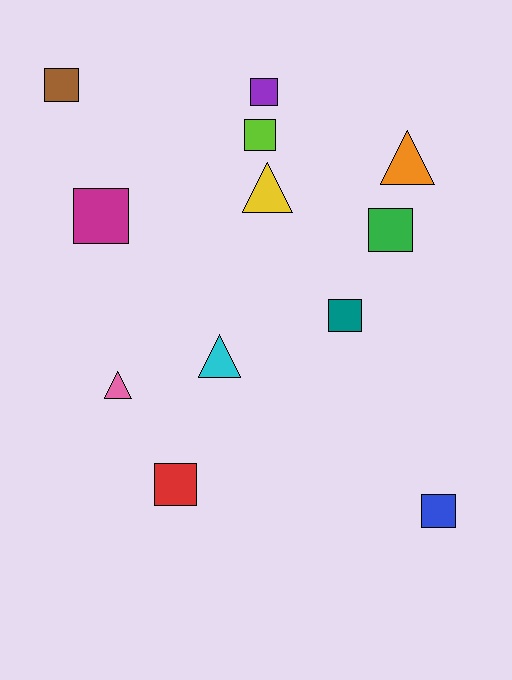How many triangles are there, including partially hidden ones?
There are 4 triangles.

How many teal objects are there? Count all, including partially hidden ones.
There is 1 teal object.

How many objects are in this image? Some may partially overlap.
There are 12 objects.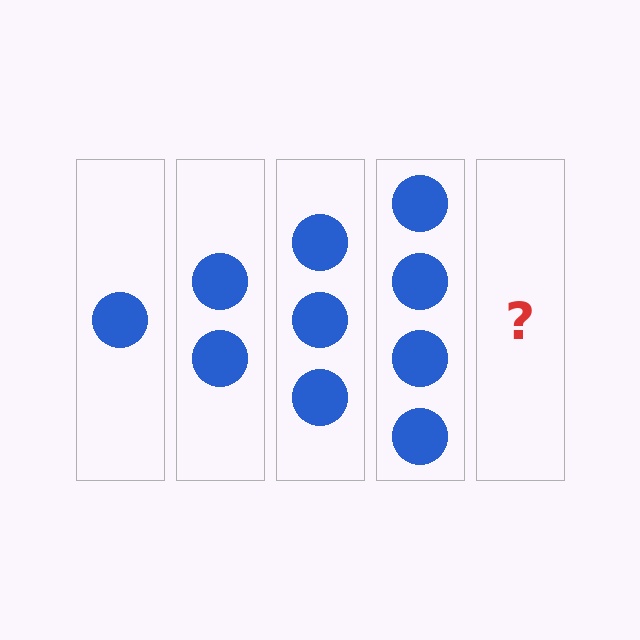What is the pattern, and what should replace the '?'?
The pattern is that each step adds one more circle. The '?' should be 5 circles.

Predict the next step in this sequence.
The next step is 5 circles.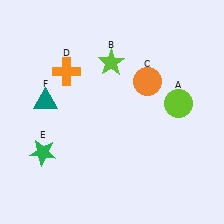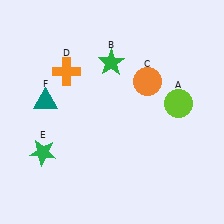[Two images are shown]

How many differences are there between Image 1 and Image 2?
There is 1 difference between the two images.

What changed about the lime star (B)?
In Image 1, B is lime. In Image 2, it changed to green.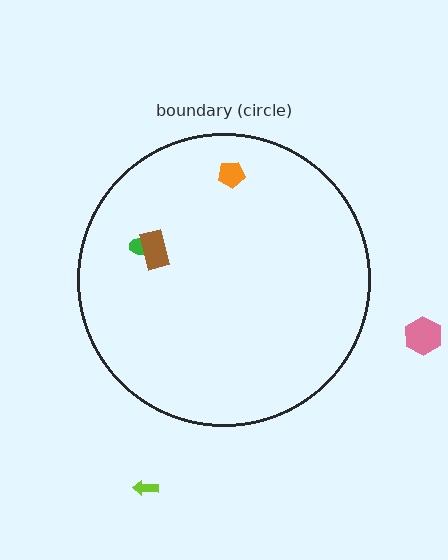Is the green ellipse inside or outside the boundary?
Inside.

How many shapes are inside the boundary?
3 inside, 2 outside.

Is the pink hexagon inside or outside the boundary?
Outside.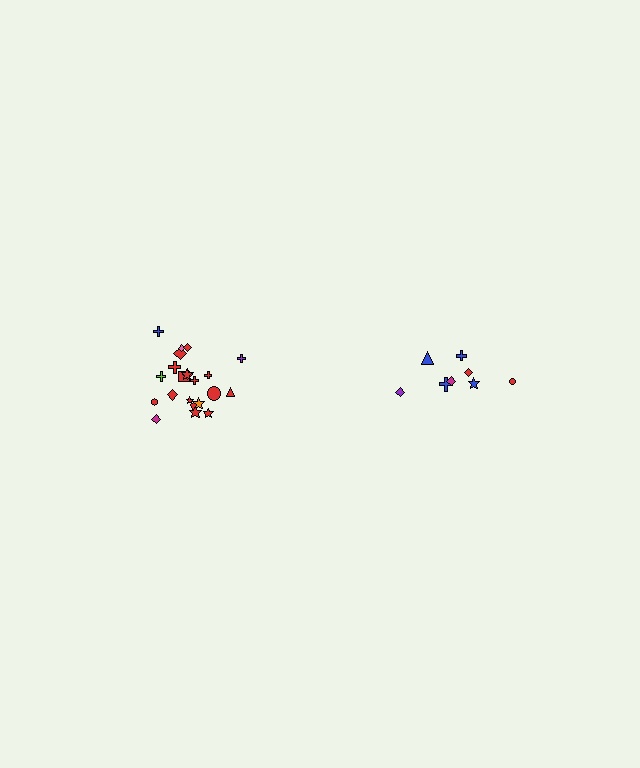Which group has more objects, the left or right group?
The left group.